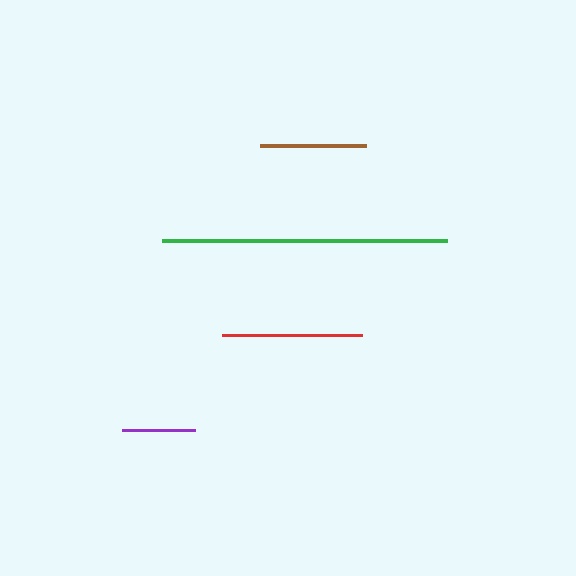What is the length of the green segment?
The green segment is approximately 285 pixels long.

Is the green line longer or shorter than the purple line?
The green line is longer than the purple line.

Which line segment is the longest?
The green line is the longest at approximately 285 pixels.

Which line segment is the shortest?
The purple line is the shortest at approximately 73 pixels.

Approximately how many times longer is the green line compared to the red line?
The green line is approximately 2.0 times the length of the red line.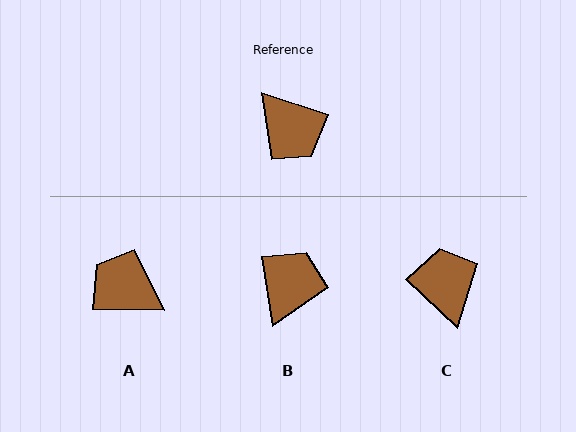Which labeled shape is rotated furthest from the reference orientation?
A, about 163 degrees away.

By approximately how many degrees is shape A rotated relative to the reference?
Approximately 163 degrees clockwise.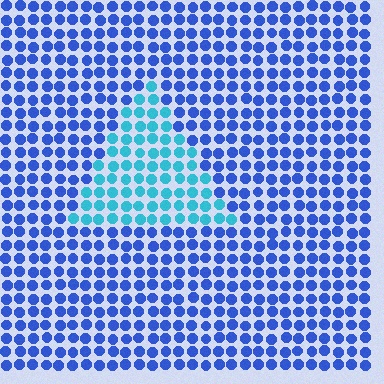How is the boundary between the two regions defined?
The boundary is defined purely by a slight shift in hue (about 39 degrees). Spacing, size, and orientation are identical on both sides.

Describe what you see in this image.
The image is filled with small blue elements in a uniform arrangement. A triangle-shaped region is visible where the elements are tinted to a slightly different hue, forming a subtle color boundary.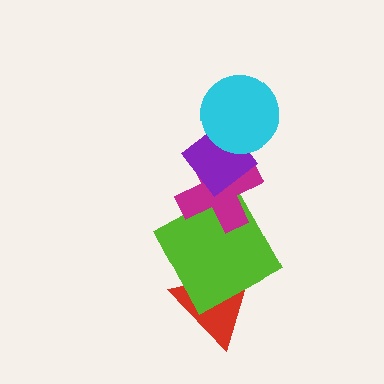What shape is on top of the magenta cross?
The purple diamond is on top of the magenta cross.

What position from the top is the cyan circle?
The cyan circle is 1st from the top.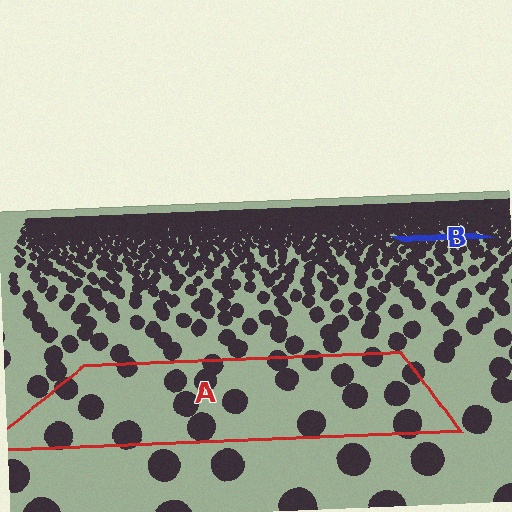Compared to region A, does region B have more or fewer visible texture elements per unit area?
Region B has more texture elements per unit area — they are packed more densely because it is farther away.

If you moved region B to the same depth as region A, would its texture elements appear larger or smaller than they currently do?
They would appear larger. At a closer depth, the same texture elements are projected at a bigger on-screen size.